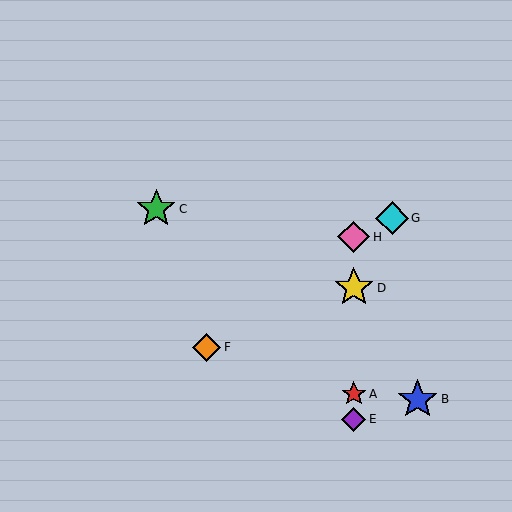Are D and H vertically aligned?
Yes, both are at x≈354.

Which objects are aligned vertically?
Objects A, D, E, H are aligned vertically.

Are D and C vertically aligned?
No, D is at x≈354 and C is at x≈156.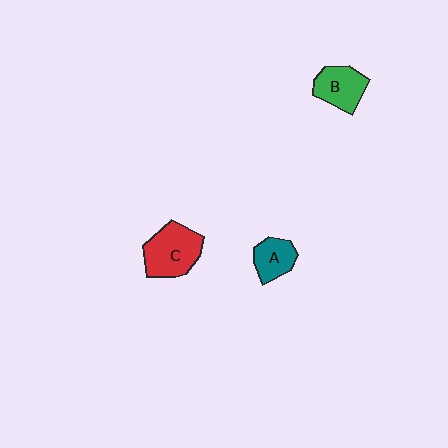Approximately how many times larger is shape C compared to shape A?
Approximately 1.7 times.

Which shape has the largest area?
Shape C (red).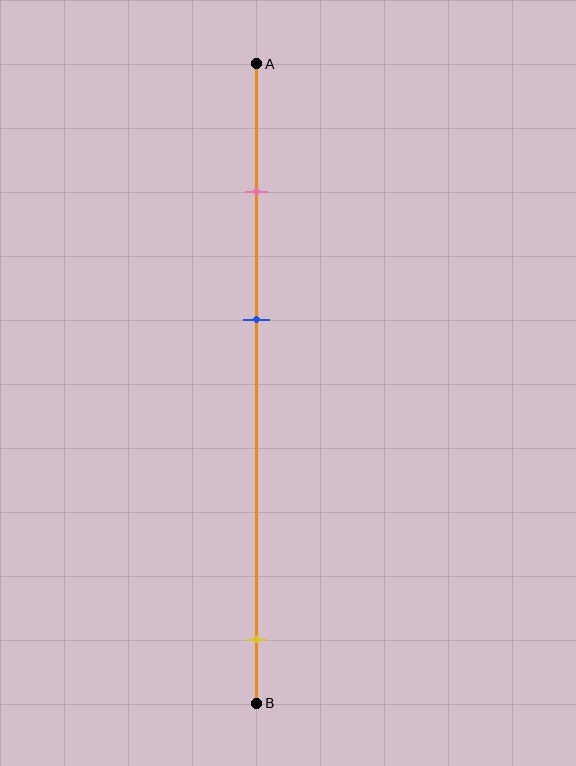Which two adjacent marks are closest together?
The pink and blue marks are the closest adjacent pair.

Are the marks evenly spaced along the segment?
No, the marks are not evenly spaced.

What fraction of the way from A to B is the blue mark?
The blue mark is approximately 40% (0.4) of the way from A to B.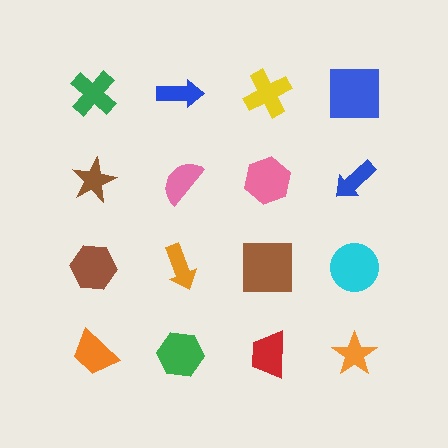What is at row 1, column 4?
A blue square.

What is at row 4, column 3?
A red trapezoid.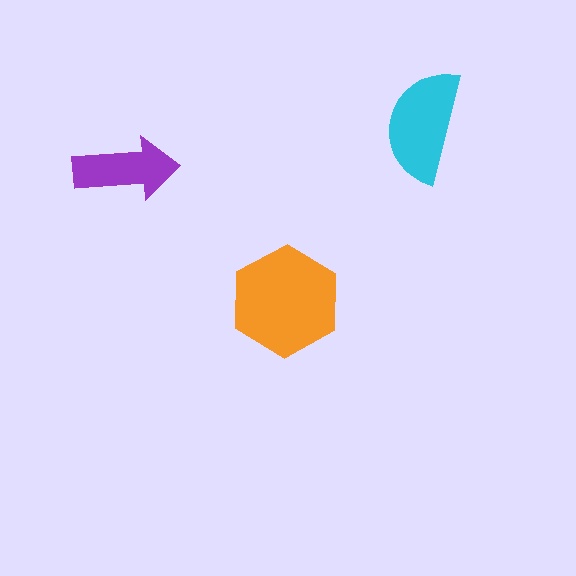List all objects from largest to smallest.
The orange hexagon, the cyan semicircle, the purple arrow.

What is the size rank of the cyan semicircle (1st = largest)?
2nd.